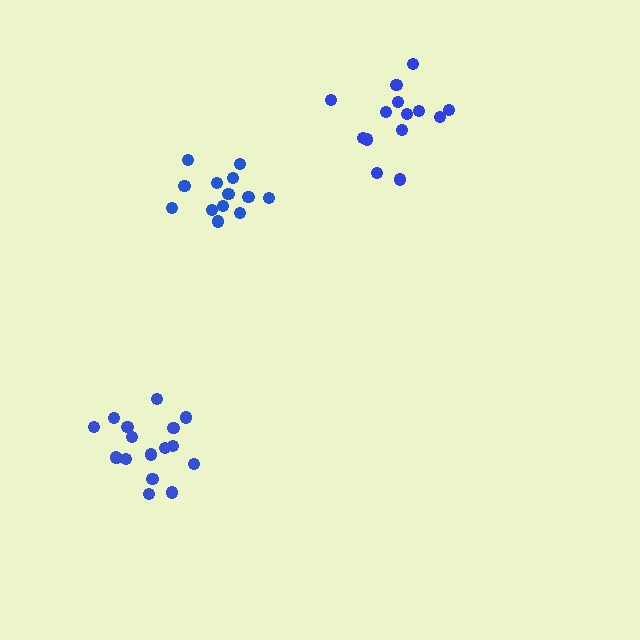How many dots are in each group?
Group 1: 13 dots, Group 2: 14 dots, Group 3: 17 dots (44 total).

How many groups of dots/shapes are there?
There are 3 groups.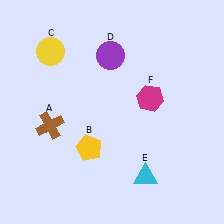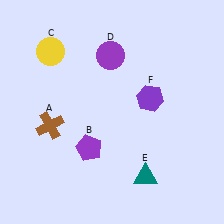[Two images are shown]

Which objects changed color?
B changed from yellow to purple. E changed from cyan to teal. F changed from magenta to purple.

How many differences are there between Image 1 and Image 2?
There are 3 differences between the two images.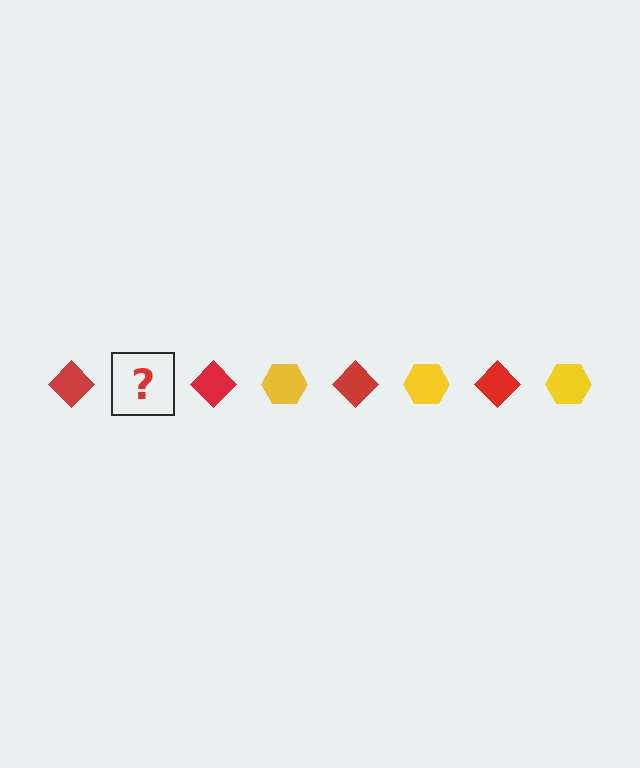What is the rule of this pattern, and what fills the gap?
The rule is that the pattern alternates between red diamond and yellow hexagon. The gap should be filled with a yellow hexagon.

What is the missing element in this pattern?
The missing element is a yellow hexagon.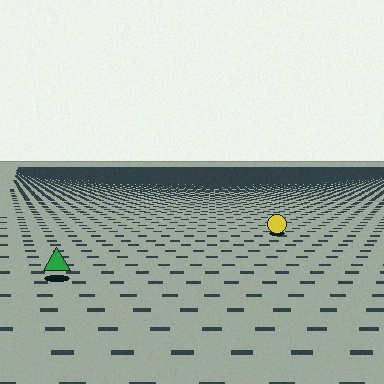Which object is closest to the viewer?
The green triangle is closest. The texture marks near it are larger and more spread out.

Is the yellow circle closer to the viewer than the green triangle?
No. The green triangle is closer — you can tell from the texture gradient: the ground texture is coarser near it.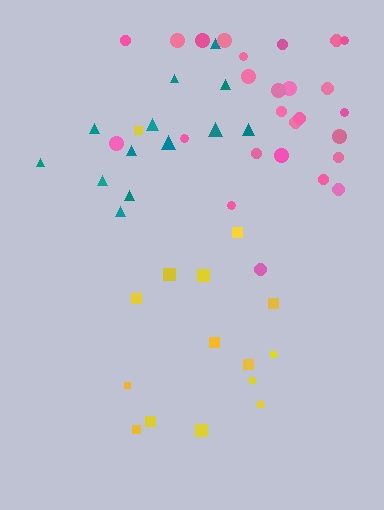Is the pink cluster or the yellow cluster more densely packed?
Pink.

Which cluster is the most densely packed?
Pink.